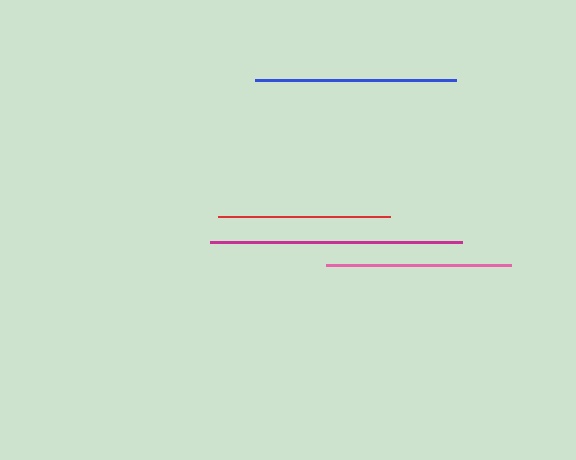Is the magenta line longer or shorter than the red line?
The magenta line is longer than the red line.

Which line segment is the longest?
The magenta line is the longest at approximately 253 pixels.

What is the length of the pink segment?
The pink segment is approximately 185 pixels long.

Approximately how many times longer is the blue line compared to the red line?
The blue line is approximately 1.2 times the length of the red line.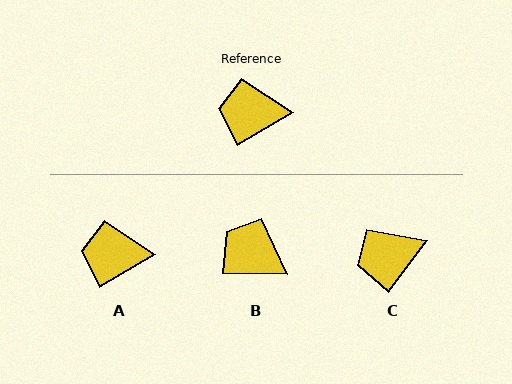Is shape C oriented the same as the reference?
No, it is off by about 23 degrees.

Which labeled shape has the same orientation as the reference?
A.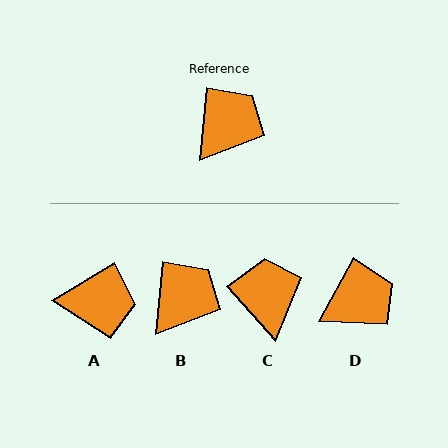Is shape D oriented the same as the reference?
No, it is off by about 23 degrees.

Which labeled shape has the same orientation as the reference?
B.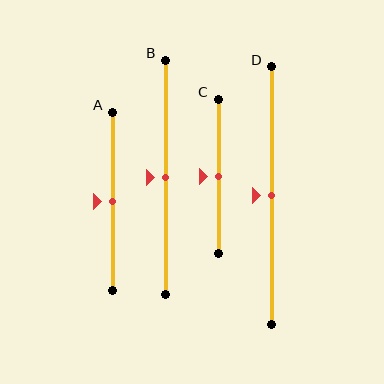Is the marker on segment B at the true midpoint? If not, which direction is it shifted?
Yes, the marker on segment B is at the true midpoint.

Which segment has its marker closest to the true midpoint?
Segment A has its marker closest to the true midpoint.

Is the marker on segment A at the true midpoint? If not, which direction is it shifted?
Yes, the marker on segment A is at the true midpoint.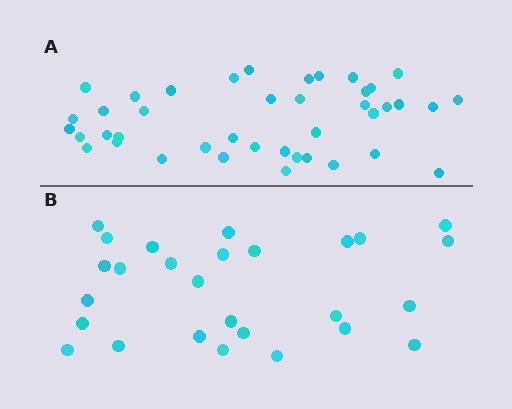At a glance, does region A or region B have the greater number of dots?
Region A (the top region) has more dots.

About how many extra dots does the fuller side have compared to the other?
Region A has approximately 15 more dots than region B.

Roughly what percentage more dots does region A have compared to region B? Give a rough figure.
About 50% more.